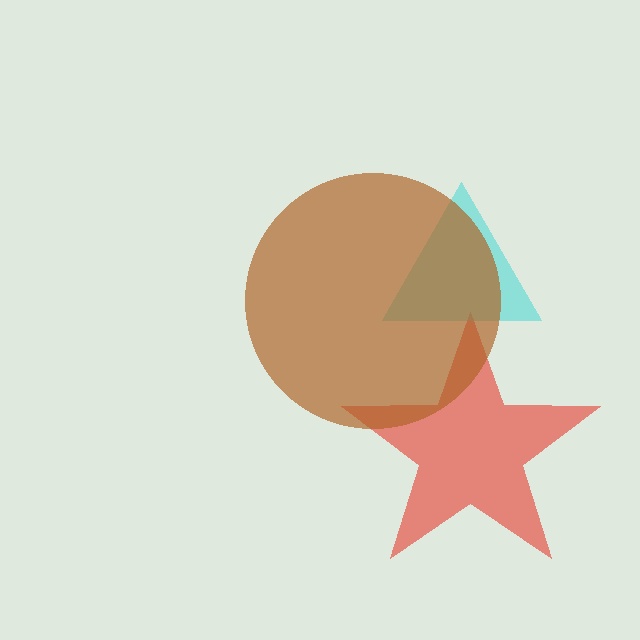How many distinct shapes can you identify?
There are 3 distinct shapes: a red star, a cyan triangle, a brown circle.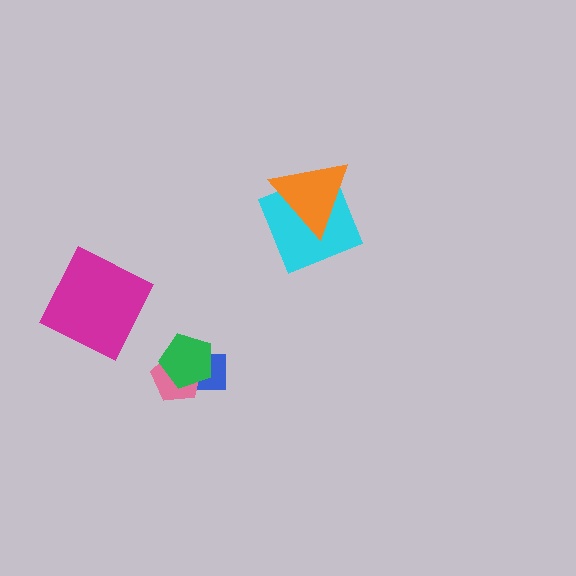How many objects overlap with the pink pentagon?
2 objects overlap with the pink pentagon.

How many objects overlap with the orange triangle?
1 object overlaps with the orange triangle.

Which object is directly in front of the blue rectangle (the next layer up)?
The pink pentagon is directly in front of the blue rectangle.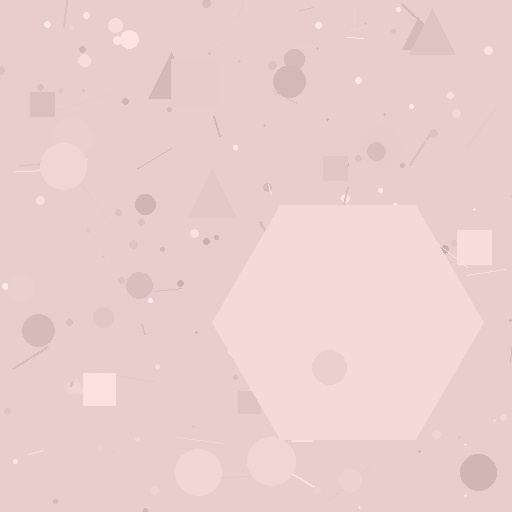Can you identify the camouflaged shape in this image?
The camouflaged shape is a hexagon.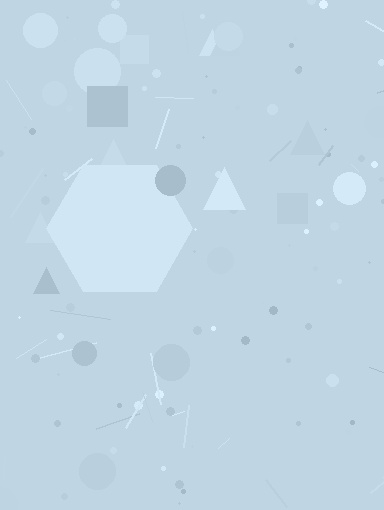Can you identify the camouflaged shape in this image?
The camouflaged shape is a hexagon.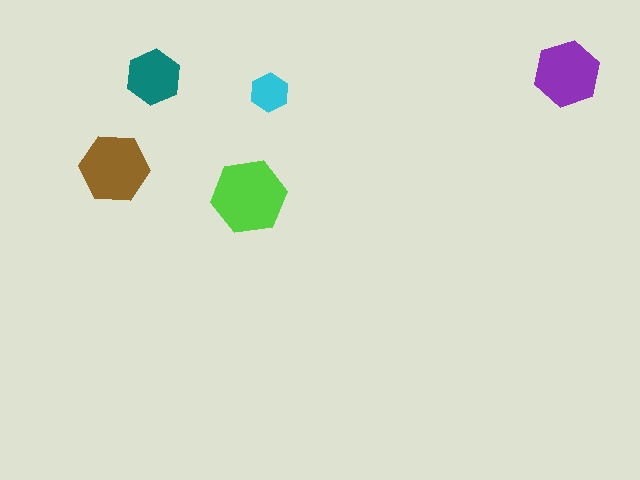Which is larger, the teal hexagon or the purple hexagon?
The purple one.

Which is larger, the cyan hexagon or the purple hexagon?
The purple one.